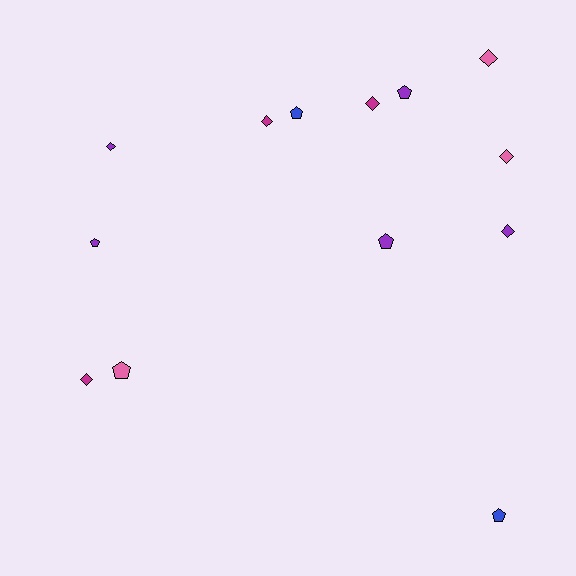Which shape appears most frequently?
Diamond, with 7 objects.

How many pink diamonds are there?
There are 2 pink diamonds.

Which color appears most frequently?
Purple, with 5 objects.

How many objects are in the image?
There are 13 objects.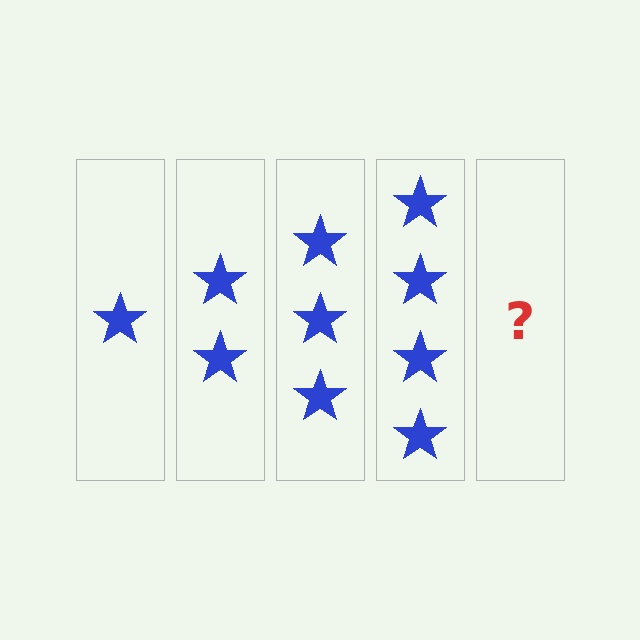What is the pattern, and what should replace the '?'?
The pattern is that each step adds one more star. The '?' should be 5 stars.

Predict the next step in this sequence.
The next step is 5 stars.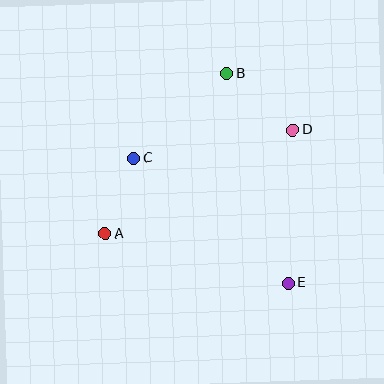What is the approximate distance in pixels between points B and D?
The distance between B and D is approximately 87 pixels.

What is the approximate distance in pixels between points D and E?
The distance between D and E is approximately 153 pixels.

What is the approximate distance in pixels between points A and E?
The distance between A and E is approximately 190 pixels.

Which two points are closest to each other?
Points A and C are closest to each other.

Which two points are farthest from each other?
Points B and E are farthest from each other.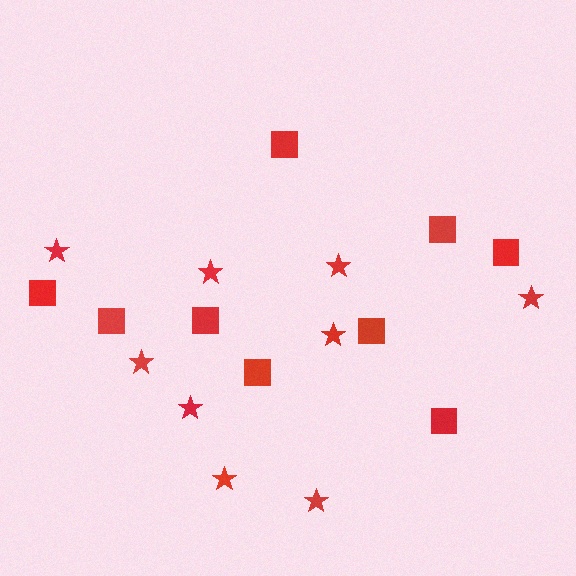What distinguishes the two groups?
There are 2 groups: one group of stars (9) and one group of squares (9).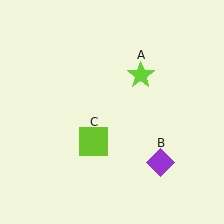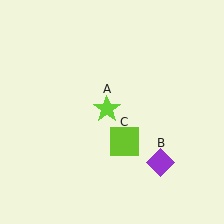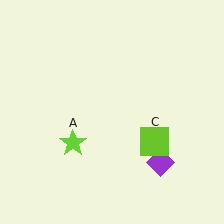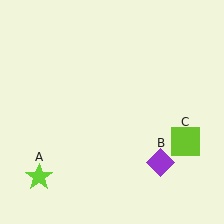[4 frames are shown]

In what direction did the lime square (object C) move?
The lime square (object C) moved right.